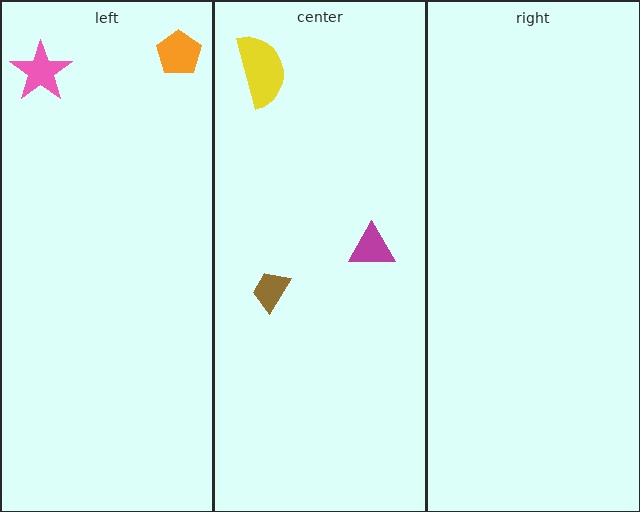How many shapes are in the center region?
3.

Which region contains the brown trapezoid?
The center region.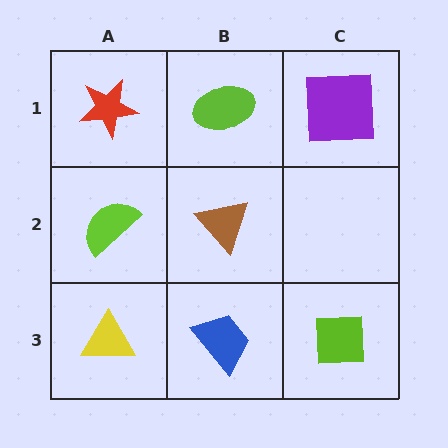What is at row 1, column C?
A purple square.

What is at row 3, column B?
A blue trapezoid.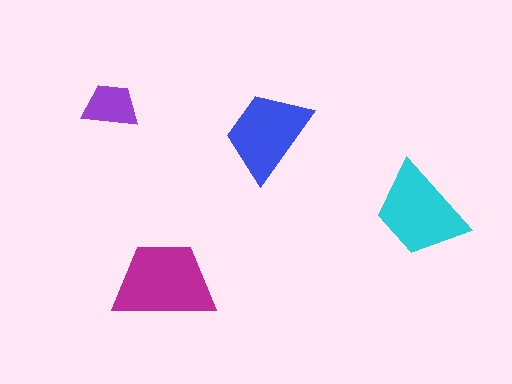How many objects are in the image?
There are 4 objects in the image.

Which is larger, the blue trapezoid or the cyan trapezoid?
The cyan one.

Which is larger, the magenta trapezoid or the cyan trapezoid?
The magenta one.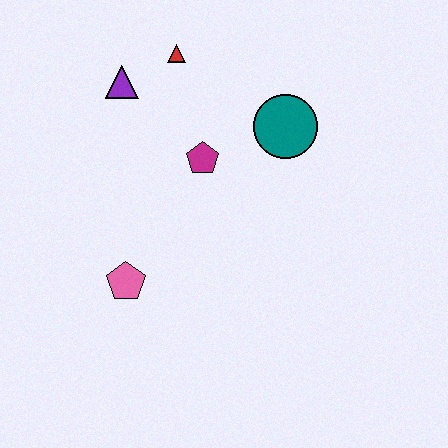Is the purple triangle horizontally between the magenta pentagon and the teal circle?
No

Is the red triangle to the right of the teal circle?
No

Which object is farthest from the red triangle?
The pink pentagon is farthest from the red triangle.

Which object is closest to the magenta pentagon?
The teal circle is closest to the magenta pentagon.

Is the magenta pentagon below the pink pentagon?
No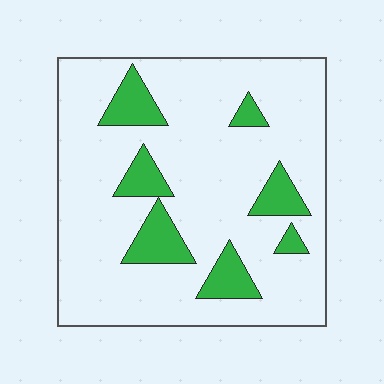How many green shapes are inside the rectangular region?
7.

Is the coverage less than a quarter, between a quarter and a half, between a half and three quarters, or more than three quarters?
Less than a quarter.